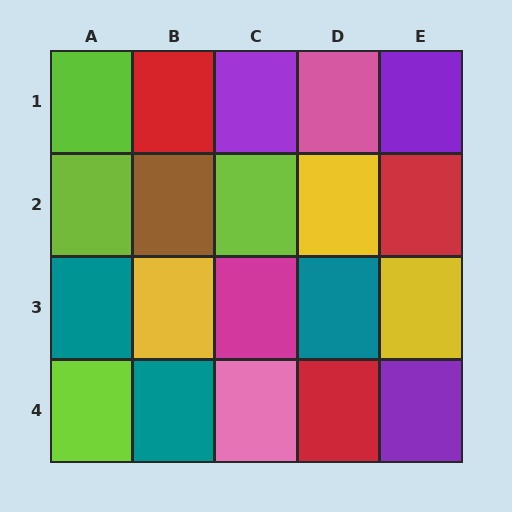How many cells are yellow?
3 cells are yellow.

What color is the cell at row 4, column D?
Red.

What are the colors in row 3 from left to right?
Teal, yellow, magenta, teal, yellow.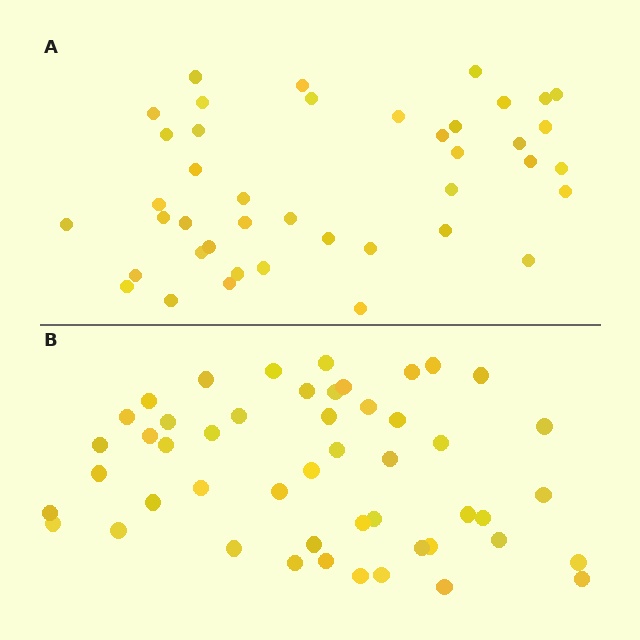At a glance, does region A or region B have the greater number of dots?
Region B (the bottom region) has more dots.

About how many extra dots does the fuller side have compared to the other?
Region B has roughly 8 or so more dots than region A.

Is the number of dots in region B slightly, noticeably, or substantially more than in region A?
Region B has only slightly more — the two regions are fairly close. The ratio is roughly 1.2 to 1.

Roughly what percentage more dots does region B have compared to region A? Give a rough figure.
About 15% more.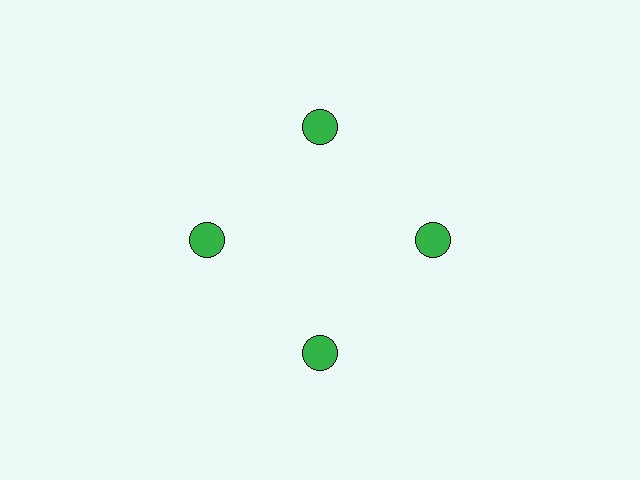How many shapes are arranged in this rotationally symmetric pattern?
There are 4 shapes, arranged in 4 groups of 1.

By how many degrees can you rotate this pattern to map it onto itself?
The pattern maps onto itself every 90 degrees of rotation.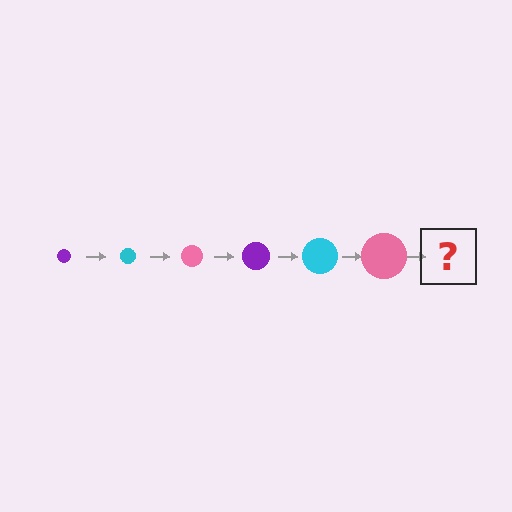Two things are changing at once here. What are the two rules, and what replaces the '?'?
The two rules are that the circle grows larger each step and the color cycles through purple, cyan, and pink. The '?' should be a purple circle, larger than the previous one.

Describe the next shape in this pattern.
It should be a purple circle, larger than the previous one.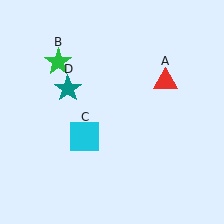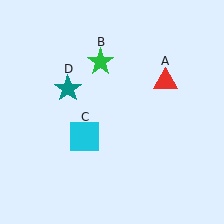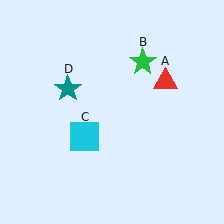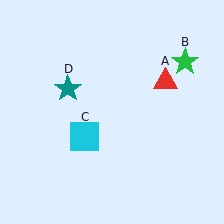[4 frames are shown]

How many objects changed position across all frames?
1 object changed position: green star (object B).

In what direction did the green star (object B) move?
The green star (object B) moved right.